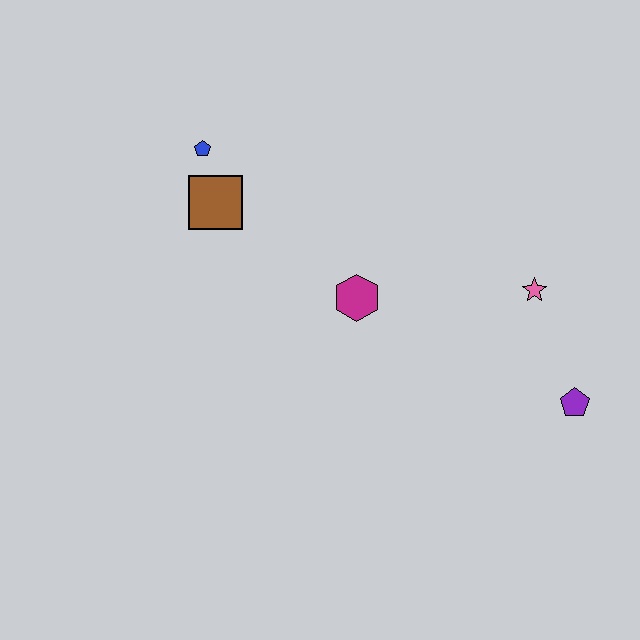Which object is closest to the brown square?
The blue pentagon is closest to the brown square.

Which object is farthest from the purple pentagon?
The blue pentagon is farthest from the purple pentagon.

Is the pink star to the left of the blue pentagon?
No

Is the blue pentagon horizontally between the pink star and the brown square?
No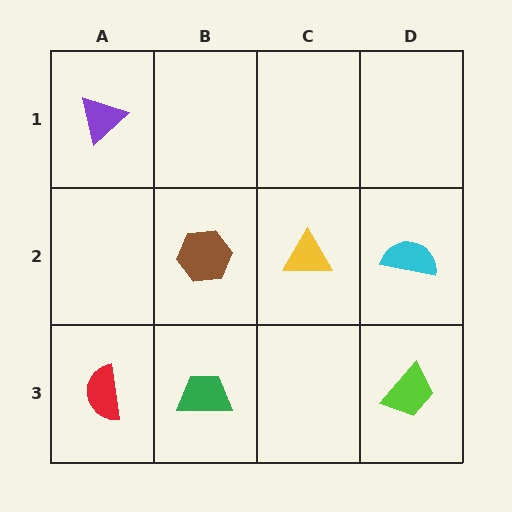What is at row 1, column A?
A purple triangle.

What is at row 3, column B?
A green trapezoid.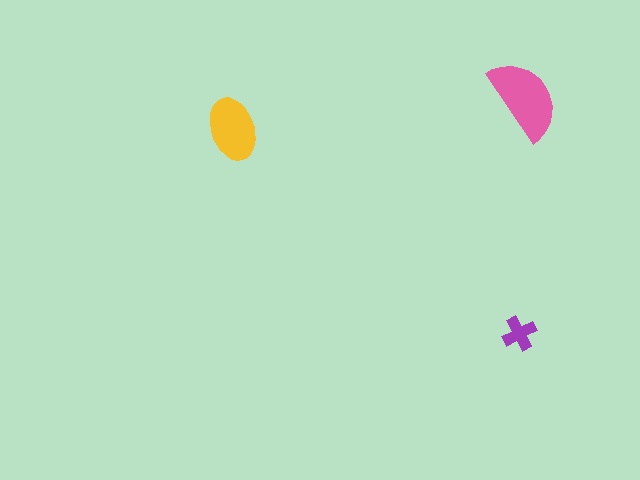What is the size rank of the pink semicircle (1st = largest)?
1st.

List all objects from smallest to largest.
The purple cross, the yellow ellipse, the pink semicircle.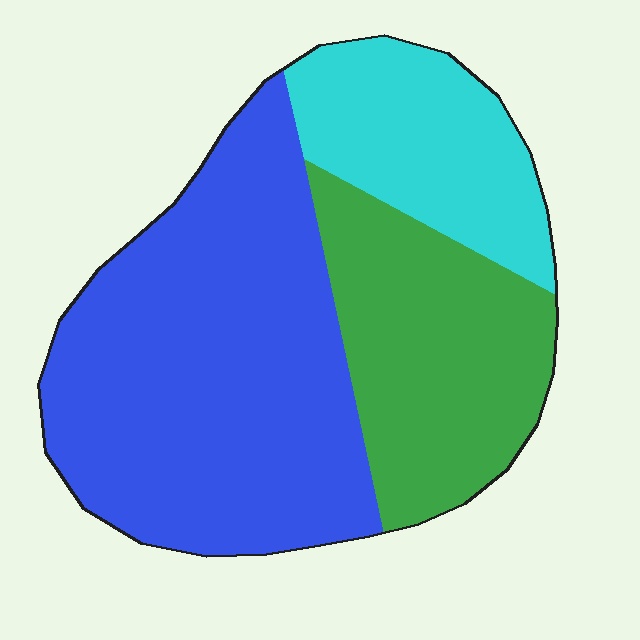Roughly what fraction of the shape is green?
Green covers 27% of the shape.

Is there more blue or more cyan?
Blue.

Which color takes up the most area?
Blue, at roughly 55%.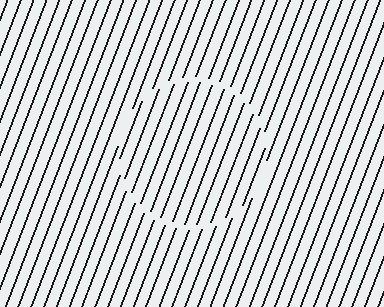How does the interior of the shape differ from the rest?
The interior of the shape contains the same grating, shifted by half a period — the contour is defined by the phase discontinuity where line-ends from the inner and outer gratings abut.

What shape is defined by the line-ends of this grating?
An illusory circle. The interior of the shape contains the same grating, shifted by half a period — the contour is defined by the phase discontinuity where line-ends from the inner and outer gratings abut.